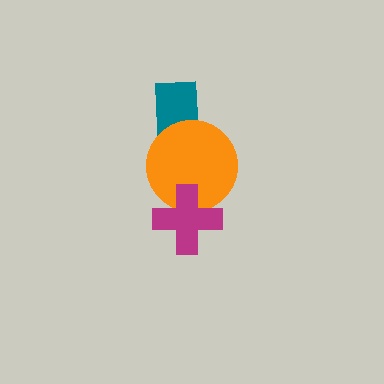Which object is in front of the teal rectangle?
The orange circle is in front of the teal rectangle.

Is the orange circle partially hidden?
Yes, it is partially covered by another shape.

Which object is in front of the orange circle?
The magenta cross is in front of the orange circle.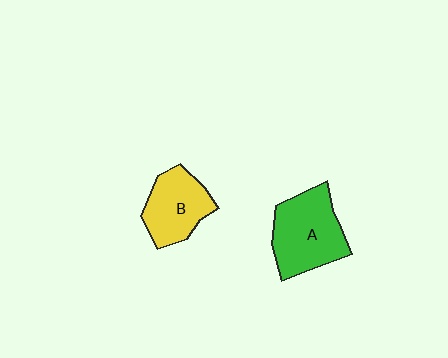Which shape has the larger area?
Shape A (green).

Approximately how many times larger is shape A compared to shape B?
Approximately 1.3 times.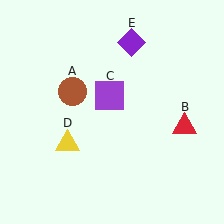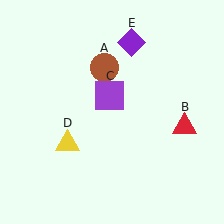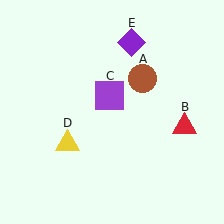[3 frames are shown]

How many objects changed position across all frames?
1 object changed position: brown circle (object A).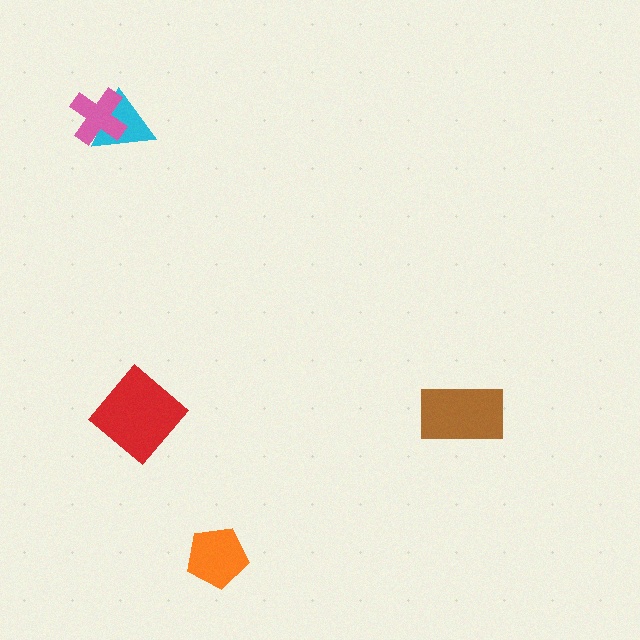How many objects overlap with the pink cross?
1 object overlaps with the pink cross.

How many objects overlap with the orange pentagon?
0 objects overlap with the orange pentagon.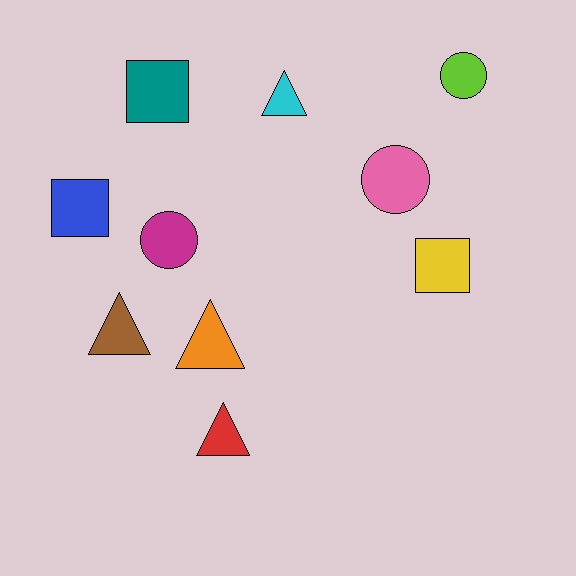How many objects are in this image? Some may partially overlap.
There are 10 objects.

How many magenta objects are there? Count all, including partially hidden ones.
There is 1 magenta object.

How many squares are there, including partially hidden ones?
There are 3 squares.